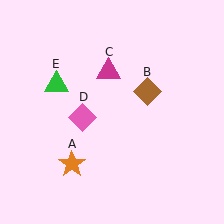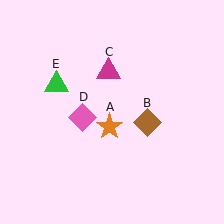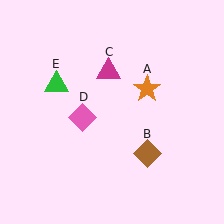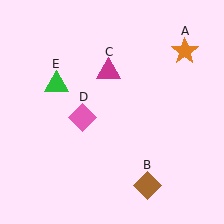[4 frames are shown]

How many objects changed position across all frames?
2 objects changed position: orange star (object A), brown diamond (object B).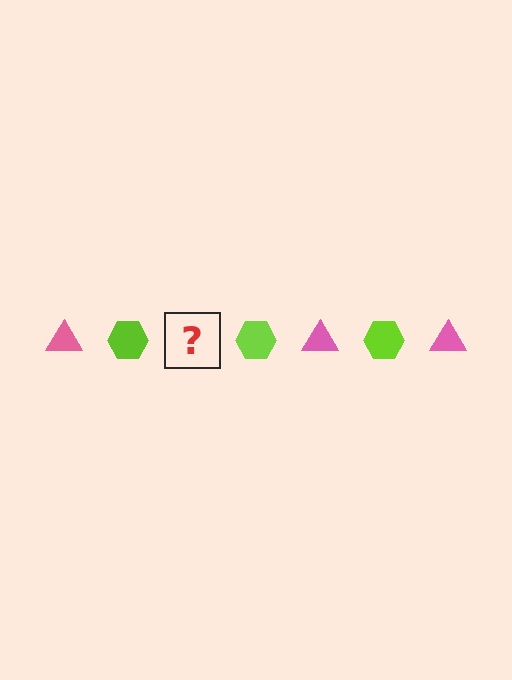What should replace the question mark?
The question mark should be replaced with a pink triangle.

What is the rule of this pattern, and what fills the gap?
The rule is that the pattern alternates between pink triangle and lime hexagon. The gap should be filled with a pink triangle.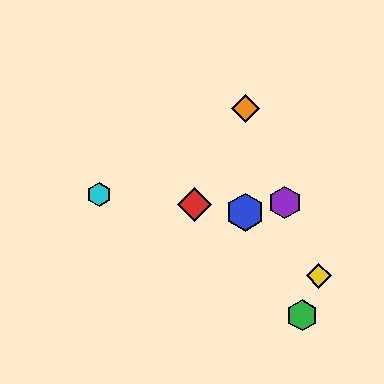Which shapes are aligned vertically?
The blue hexagon, the orange diamond are aligned vertically.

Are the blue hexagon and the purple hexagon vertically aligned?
No, the blue hexagon is at x≈245 and the purple hexagon is at x≈285.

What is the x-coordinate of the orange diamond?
The orange diamond is at x≈245.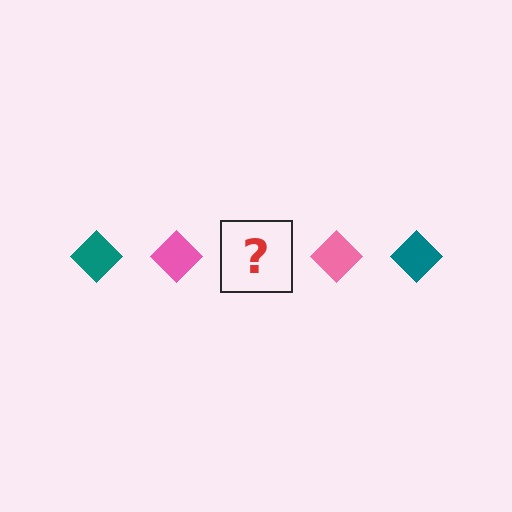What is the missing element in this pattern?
The missing element is a teal diamond.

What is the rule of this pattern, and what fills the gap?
The rule is that the pattern cycles through teal, pink diamonds. The gap should be filled with a teal diamond.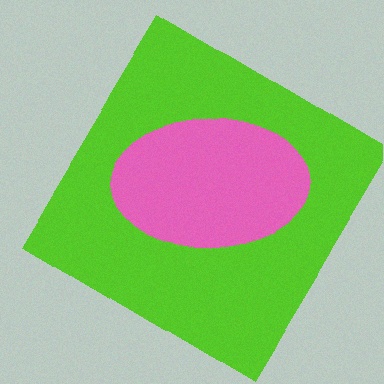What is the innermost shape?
The pink ellipse.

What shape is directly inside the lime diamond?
The pink ellipse.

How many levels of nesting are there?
2.